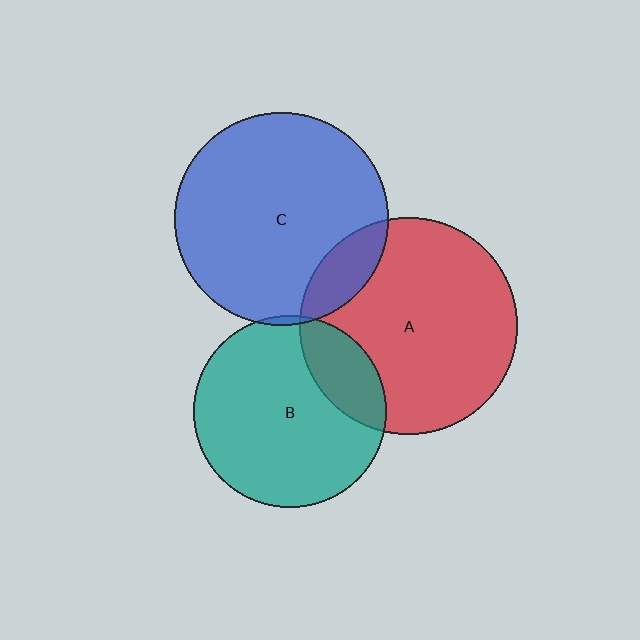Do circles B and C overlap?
Yes.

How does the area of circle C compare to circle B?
Approximately 1.2 times.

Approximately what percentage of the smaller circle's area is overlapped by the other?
Approximately 5%.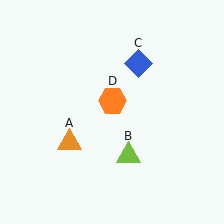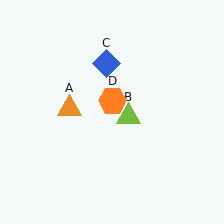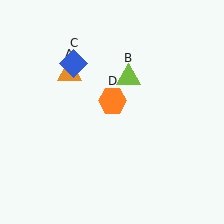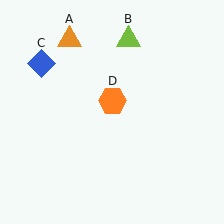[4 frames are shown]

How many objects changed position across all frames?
3 objects changed position: orange triangle (object A), lime triangle (object B), blue diamond (object C).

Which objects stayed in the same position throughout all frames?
Orange hexagon (object D) remained stationary.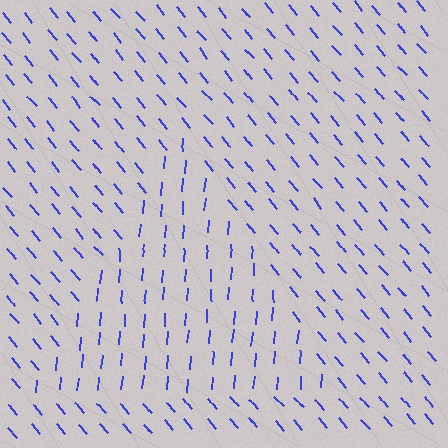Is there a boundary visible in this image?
Yes, there is a texture boundary formed by a change in line orientation.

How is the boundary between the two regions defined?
The boundary is defined purely by a change in line orientation (approximately 45 degrees difference). All lines are the same color and thickness.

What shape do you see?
I see a triangle.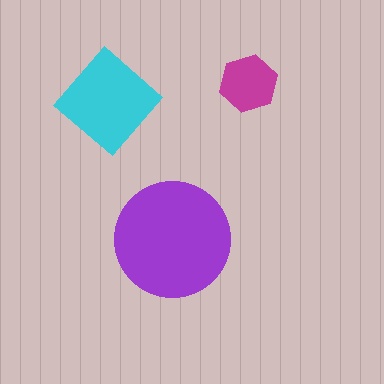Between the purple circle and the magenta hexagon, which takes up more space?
The purple circle.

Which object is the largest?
The purple circle.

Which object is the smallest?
The magenta hexagon.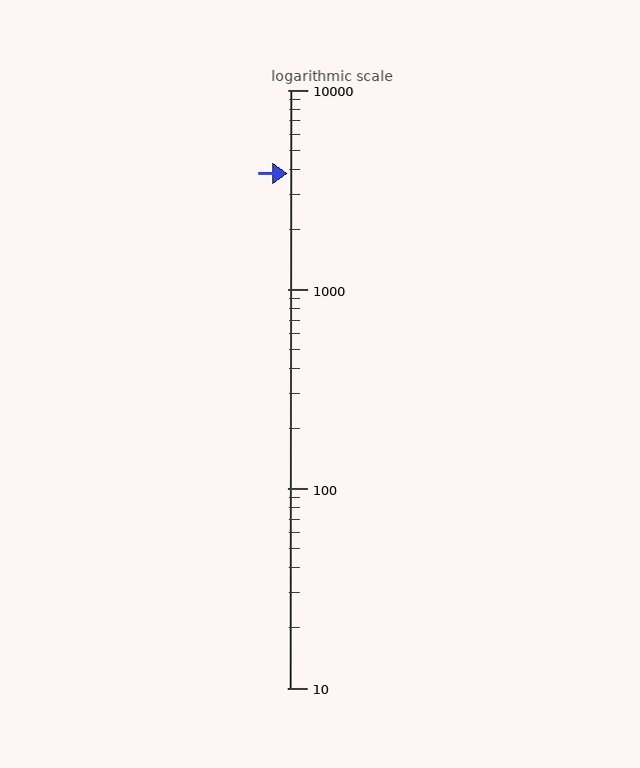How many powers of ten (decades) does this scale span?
The scale spans 3 decades, from 10 to 10000.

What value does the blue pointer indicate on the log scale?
The pointer indicates approximately 3800.